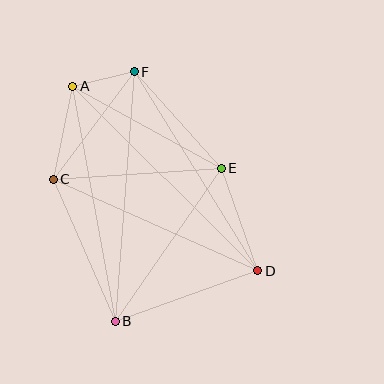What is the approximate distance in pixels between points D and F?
The distance between D and F is approximately 234 pixels.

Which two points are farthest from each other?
Points A and D are farthest from each other.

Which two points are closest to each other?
Points A and F are closest to each other.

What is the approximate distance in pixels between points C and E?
The distance between C and E is approximately 168 pixels.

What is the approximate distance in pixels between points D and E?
The distance between D and E is approximately 109 pixels.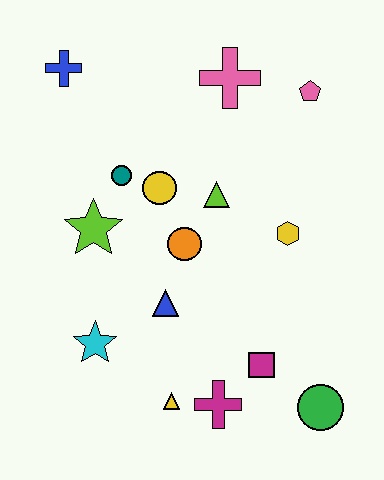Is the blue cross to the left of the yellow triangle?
Yes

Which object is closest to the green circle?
The magenta square is closest to the green circle.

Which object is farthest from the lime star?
The green circle is farthest from the lime star.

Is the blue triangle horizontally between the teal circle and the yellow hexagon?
Yes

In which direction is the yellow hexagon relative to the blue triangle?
The yellow hexagon is to the right of the blue triangle.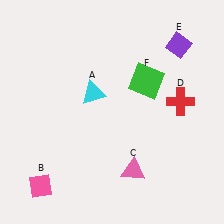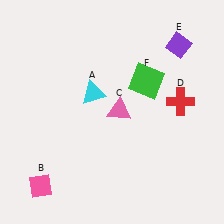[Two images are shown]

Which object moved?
The pink triangle (C) moved up.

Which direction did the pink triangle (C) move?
The pink triangle (C) moved up.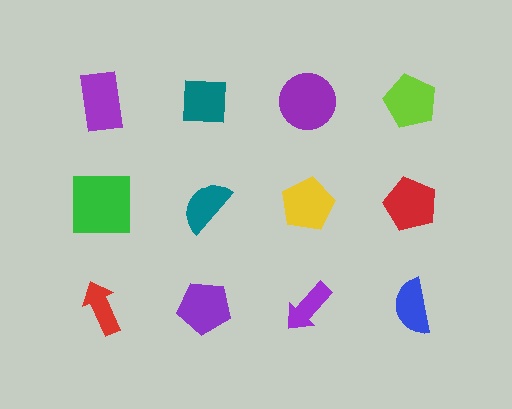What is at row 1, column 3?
A purple circle.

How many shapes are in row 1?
4 shapes.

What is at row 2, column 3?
A yellow pentagon.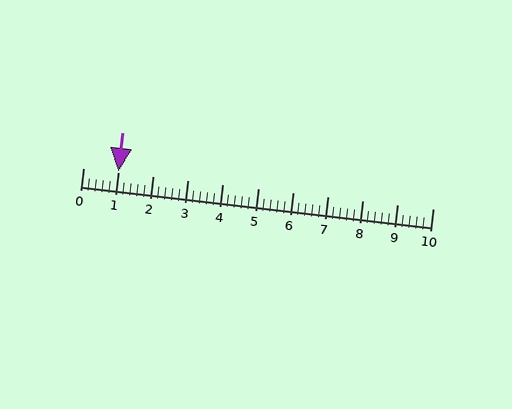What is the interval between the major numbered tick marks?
The major tick marks are spaced 1 units apart.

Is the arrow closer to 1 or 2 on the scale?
The arrow is closer to 1.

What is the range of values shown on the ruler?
The ruler shows values from 0 to 10.